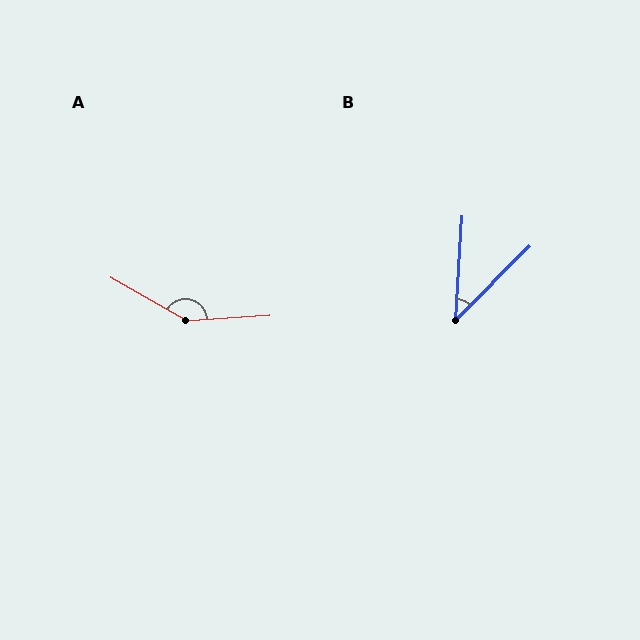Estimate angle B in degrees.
Approximately 42 degrees.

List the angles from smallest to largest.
B (42°), A (147°).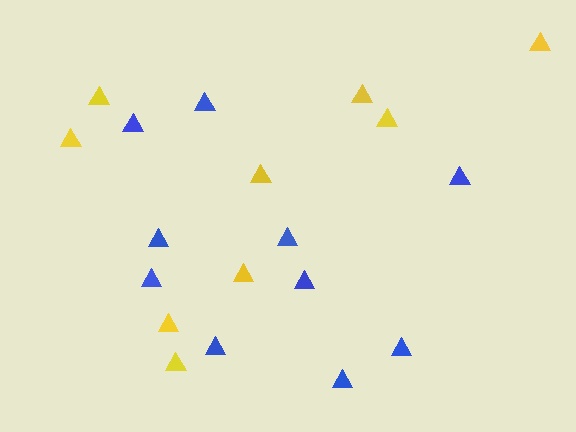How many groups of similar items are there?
There are 2 groups: one group of yellow triangles (9) and one group of blue triangles (10).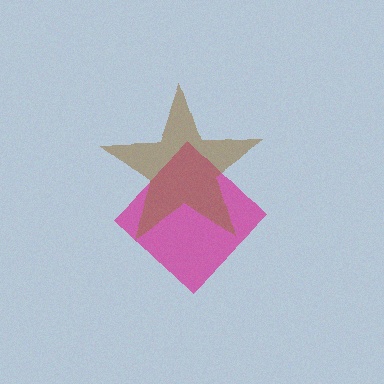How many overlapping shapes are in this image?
There are 2 overlapping shapes in the image.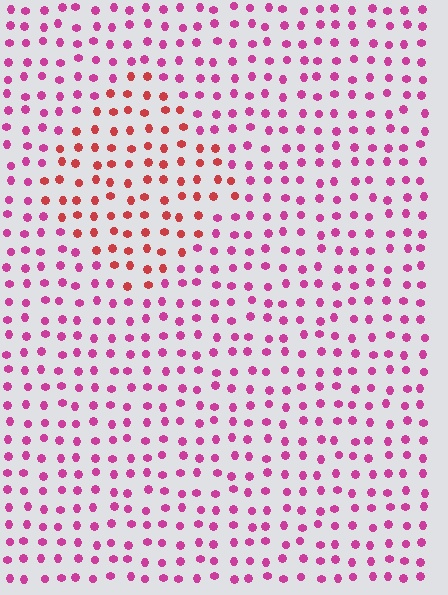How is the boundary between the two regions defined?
The boundary is defined purely by a slight shift in hue (about 38 degrees). Spacing, size, and orientation are identical on both sides.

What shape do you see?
I see a diamond.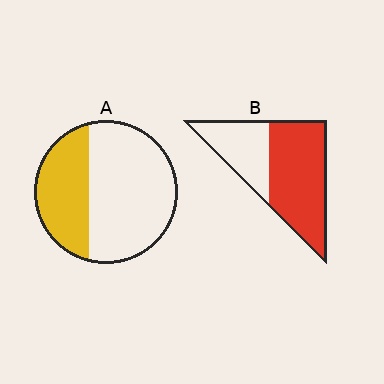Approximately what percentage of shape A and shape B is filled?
A is approximately 35% and B is approximately 65%.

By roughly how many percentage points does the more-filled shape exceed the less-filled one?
By roughly 30 percentage points (B over A).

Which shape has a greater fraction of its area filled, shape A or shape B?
Shape B.